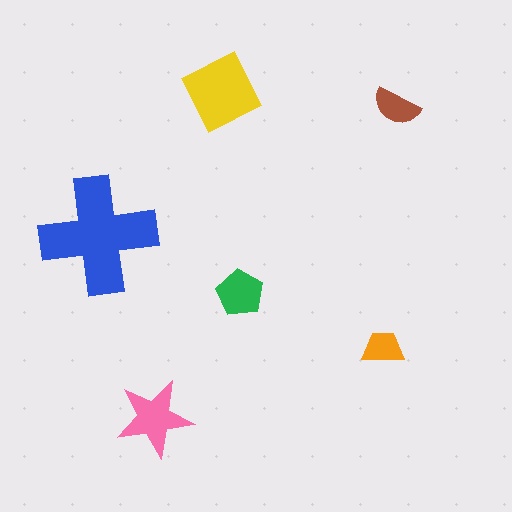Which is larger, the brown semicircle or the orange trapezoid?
The brown semicircle.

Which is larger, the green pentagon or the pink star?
The pink star.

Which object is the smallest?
The orange trapezoid.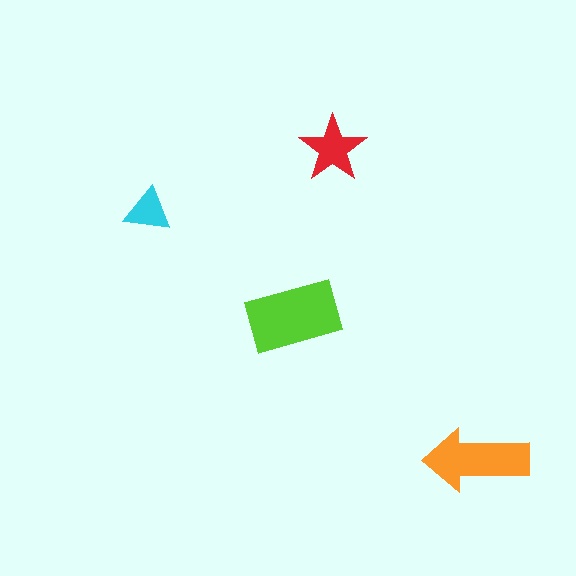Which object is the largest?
The lime rectangle.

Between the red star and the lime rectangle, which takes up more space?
The lime rectangle.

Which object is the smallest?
The cyan triangle.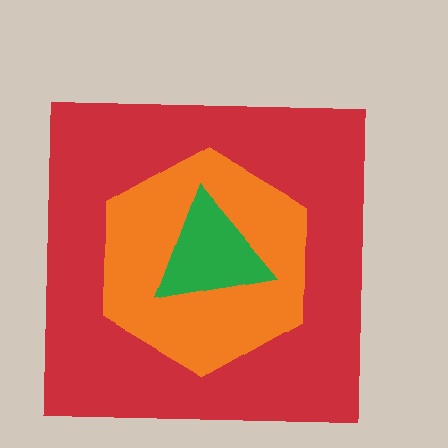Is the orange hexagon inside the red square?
Yes.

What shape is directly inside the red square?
The orange hexagon.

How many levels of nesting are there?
3.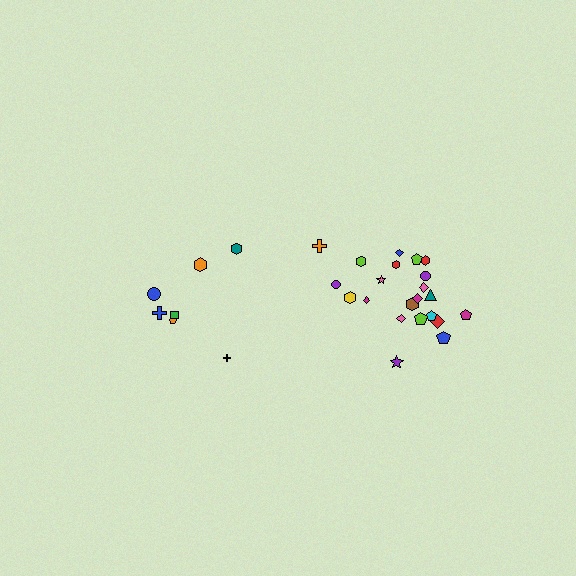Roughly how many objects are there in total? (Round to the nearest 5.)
Roughly 30 objects in total.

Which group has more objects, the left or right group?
The right group.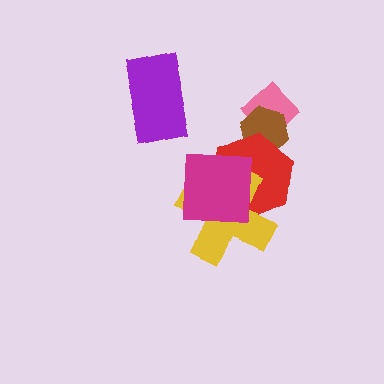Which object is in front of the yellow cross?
The magenta square is in front of the yellow cross.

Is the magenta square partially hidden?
No, no other shape covers it.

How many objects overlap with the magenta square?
2 objects overlap with the magenta square.